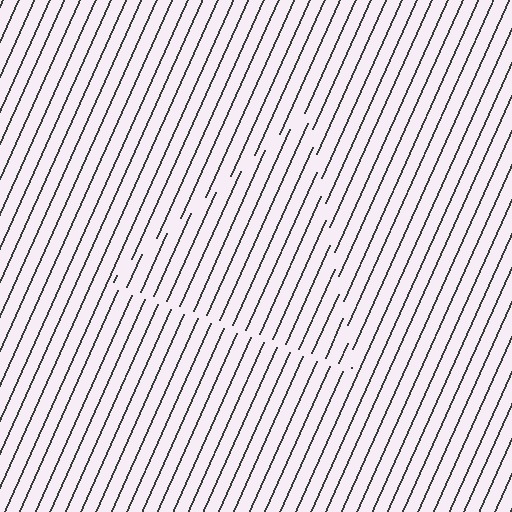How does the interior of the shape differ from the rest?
The interior of the shape contains the same grating, shifted by half a period — the contour is defined by the phase discontinuity where line-ends from the inner and outer gratings abut.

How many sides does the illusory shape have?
3 sides — the line-ends trace a triangle.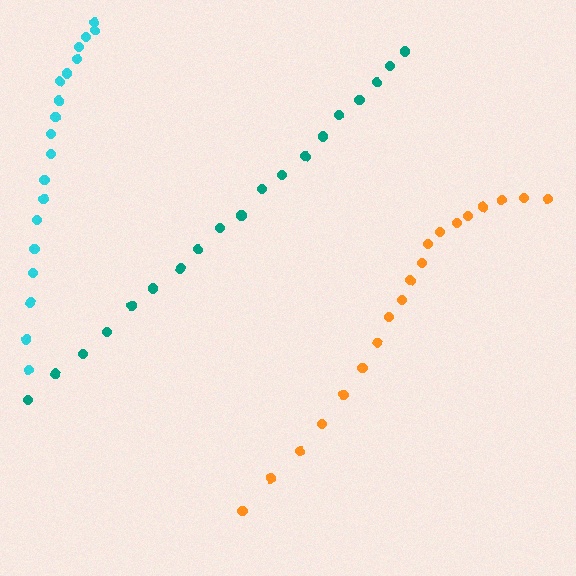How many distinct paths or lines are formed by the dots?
There are 3 distinct paths.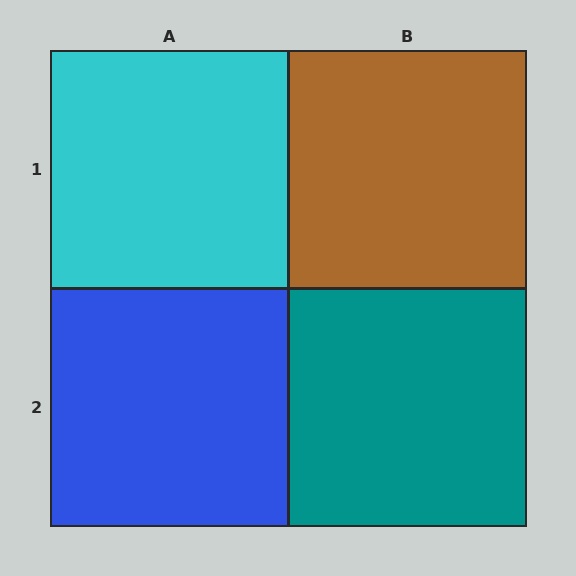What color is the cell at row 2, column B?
Teal.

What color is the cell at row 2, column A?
Blue.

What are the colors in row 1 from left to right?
Cyan, brown.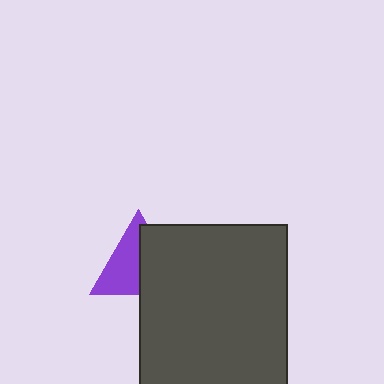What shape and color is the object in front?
The object in front is a dark gray rectangle.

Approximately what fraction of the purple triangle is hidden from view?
Roughly 47% of the purple triangle is hidden behind the dark gray rectangle.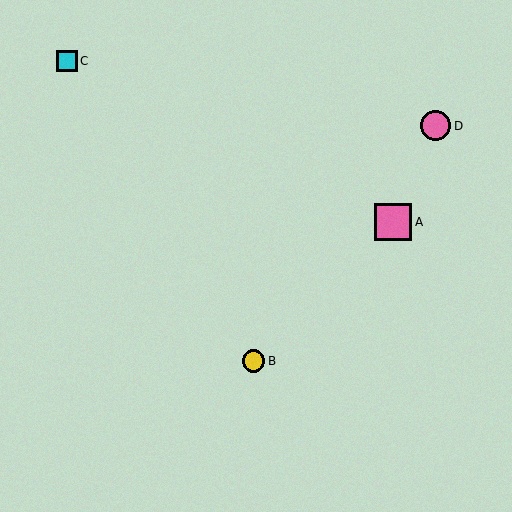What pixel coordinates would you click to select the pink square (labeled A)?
Click at (393, 222) to select the pink square A.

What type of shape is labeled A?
Shape A is a pink square.